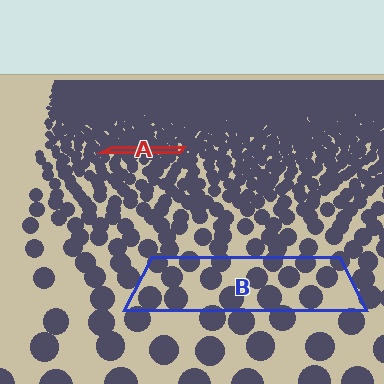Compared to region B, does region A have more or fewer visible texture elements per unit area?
Region A has more texture elements per unit area — they are packed more densely because it is farther away.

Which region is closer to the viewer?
Region B is closer. The texture elements there are larger and more spread out.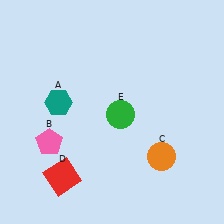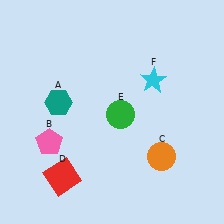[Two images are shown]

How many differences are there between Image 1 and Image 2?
There is 1 difference between the two images.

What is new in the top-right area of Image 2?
A cyan star (F) was added in the top-right area of Image 2.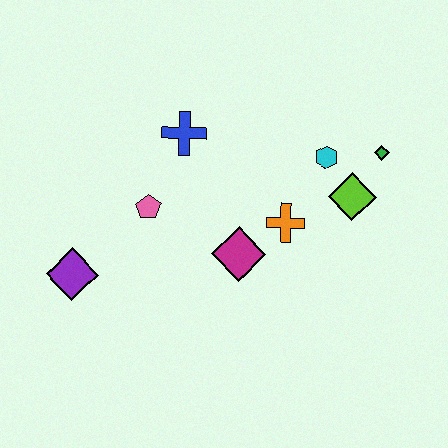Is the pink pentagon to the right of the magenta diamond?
No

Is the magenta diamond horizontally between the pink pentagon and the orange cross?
Yes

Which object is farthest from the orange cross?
The purple diamond is farthest from the orange cross.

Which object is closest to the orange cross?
The magenta diamond is closest to the orange cross.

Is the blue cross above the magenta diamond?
Yes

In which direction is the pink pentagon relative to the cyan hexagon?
The pink pentagon is to the left of the cyan hexagon.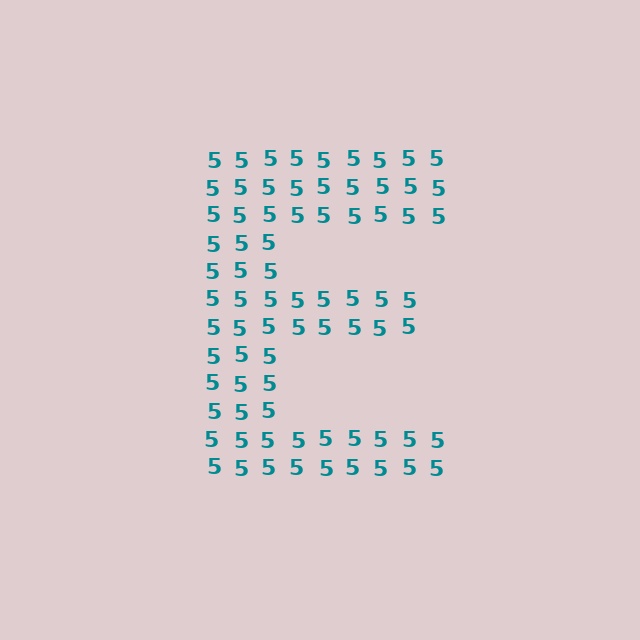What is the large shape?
The large shape is the letter E.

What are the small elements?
The small elements are digit 5's.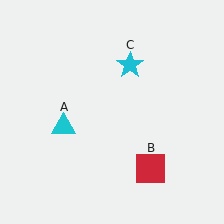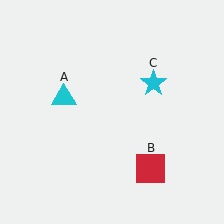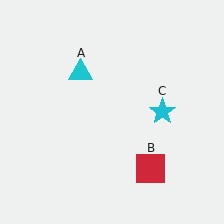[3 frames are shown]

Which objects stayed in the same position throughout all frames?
Red square (object B) remained stationary.